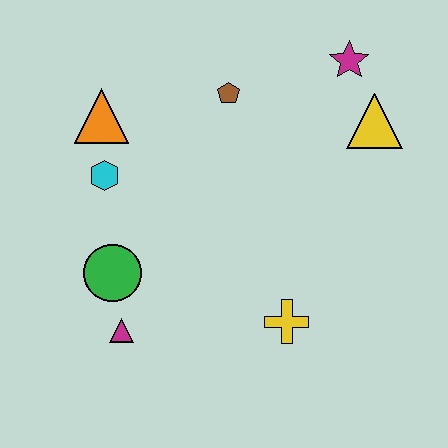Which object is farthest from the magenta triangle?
The magenta star is farthest from the magenta triangle.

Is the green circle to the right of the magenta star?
No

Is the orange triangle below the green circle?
No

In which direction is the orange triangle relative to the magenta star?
The orange triangle is to the left of the magenta star.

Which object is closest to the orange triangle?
The cyan hexagon is closest to the orange triangle.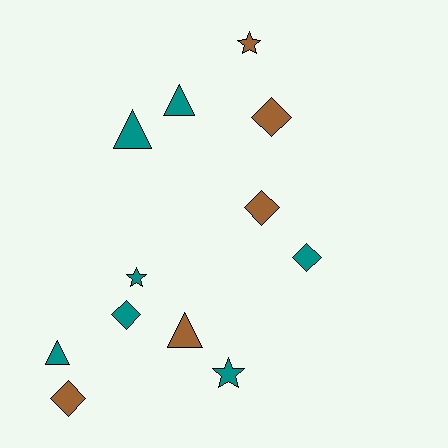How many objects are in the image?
There are 12 objects.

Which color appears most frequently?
Teal, with 7 objects.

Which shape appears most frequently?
Diamond, with 5 objects.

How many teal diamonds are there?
There are 2 teal diamonds.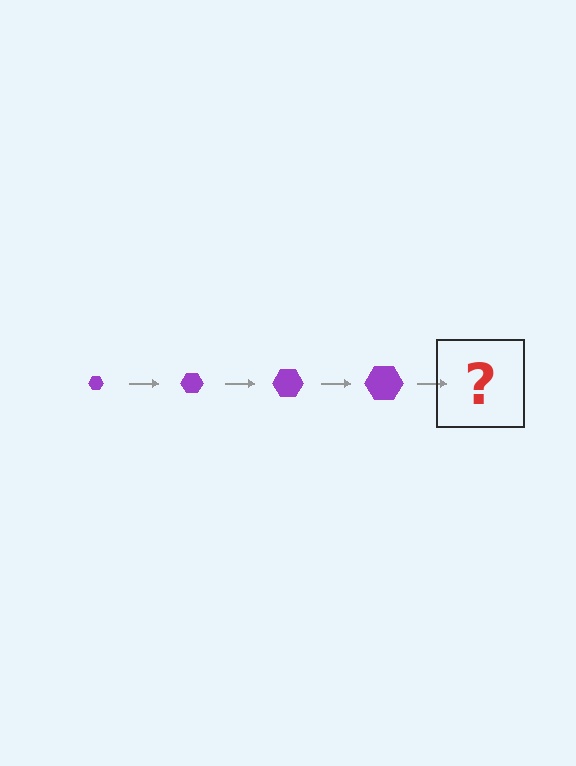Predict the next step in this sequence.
The next step is a purple hexagon, larger than the previous one.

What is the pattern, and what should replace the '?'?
The pattern is that the hexagon gets progressively larger each step. The '?' should be a purple hexagon, larger than the previous one.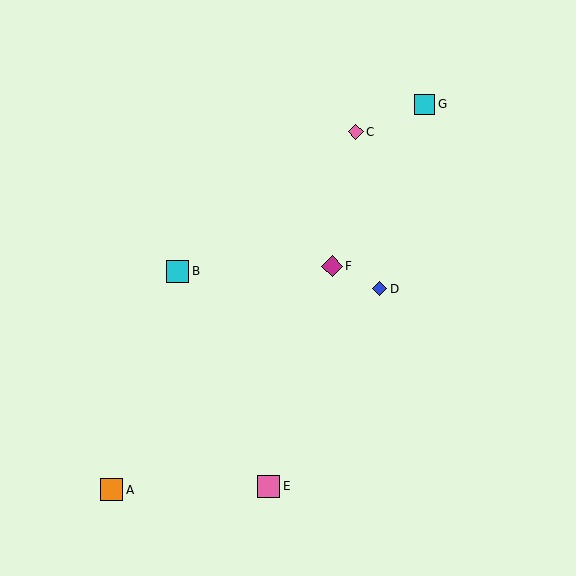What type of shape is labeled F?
Shape F is a magenta diamond.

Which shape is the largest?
The cyan square (labeled B) is the largest.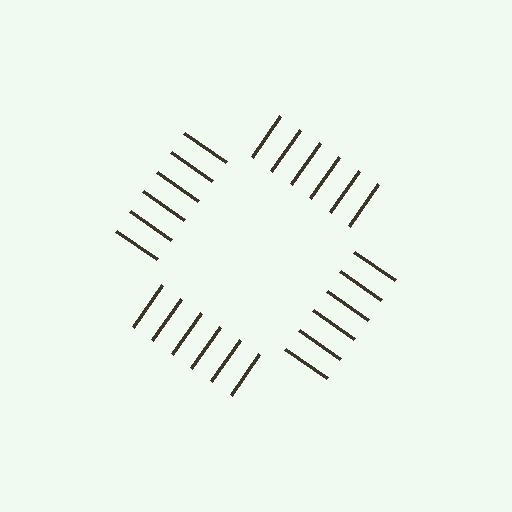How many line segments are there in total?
24 — 6 along each of the 4 edges.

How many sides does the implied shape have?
4 sides — the line-ends trace a square.